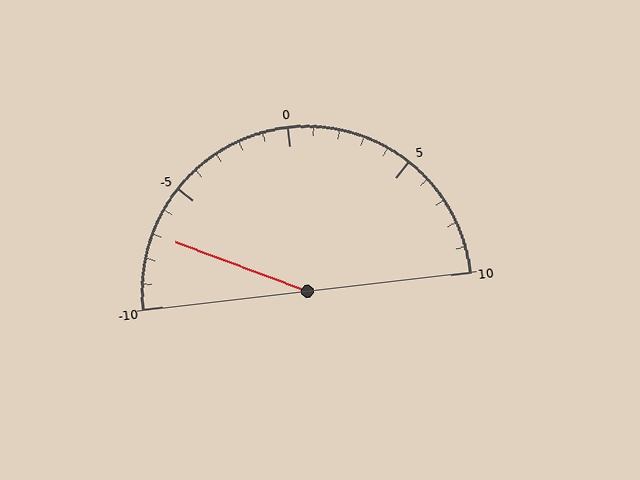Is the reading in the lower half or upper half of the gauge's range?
The reading is in the lower half of the range (-10 to 10).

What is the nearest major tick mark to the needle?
The nearest major tick mark is -5.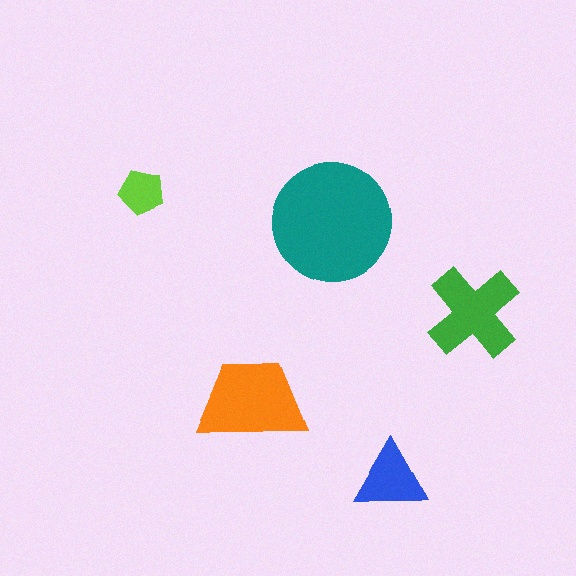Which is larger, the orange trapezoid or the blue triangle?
The orange trapezoid.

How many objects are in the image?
There are 5 objects in the image.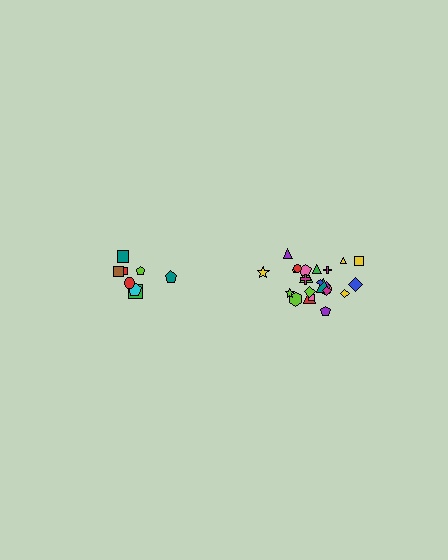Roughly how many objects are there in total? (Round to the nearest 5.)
Roughly 35 objects in total.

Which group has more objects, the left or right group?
The right group.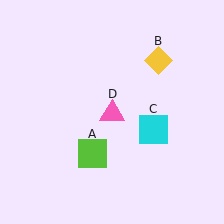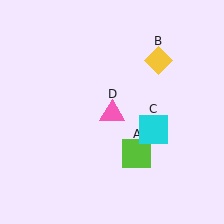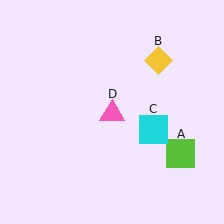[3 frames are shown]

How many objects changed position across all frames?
1 object changed position: lime square (object A).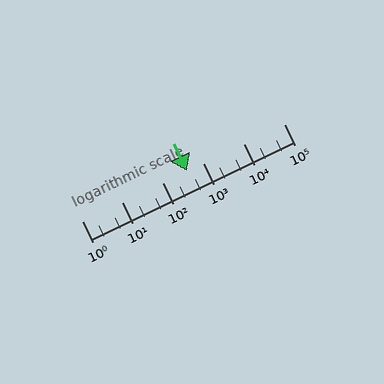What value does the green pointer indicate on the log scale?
The pointer indicates approximately 400.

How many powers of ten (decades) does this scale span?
The scale spans 5 decades, from 1 to 100000.